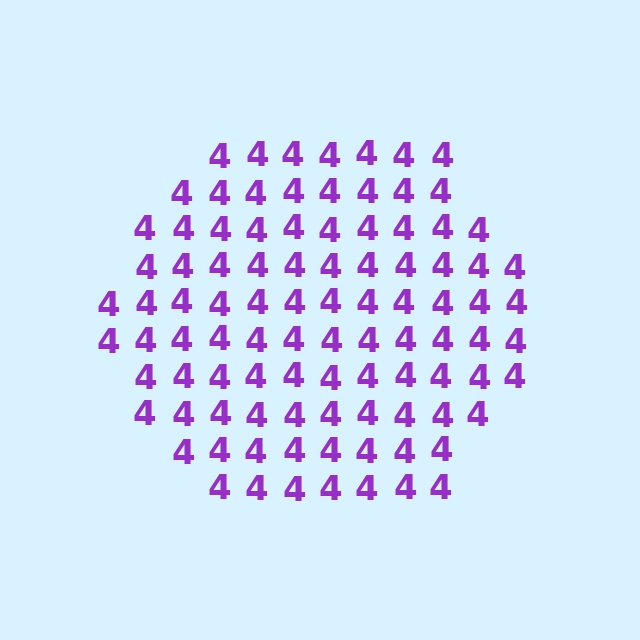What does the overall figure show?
The overall figure shows a hexagon.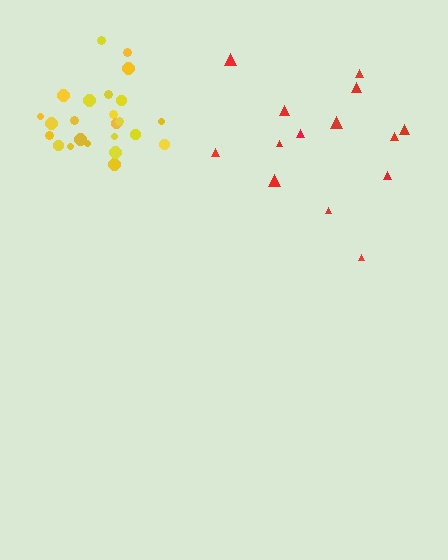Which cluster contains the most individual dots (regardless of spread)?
Yellow (25).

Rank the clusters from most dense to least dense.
yellow, red.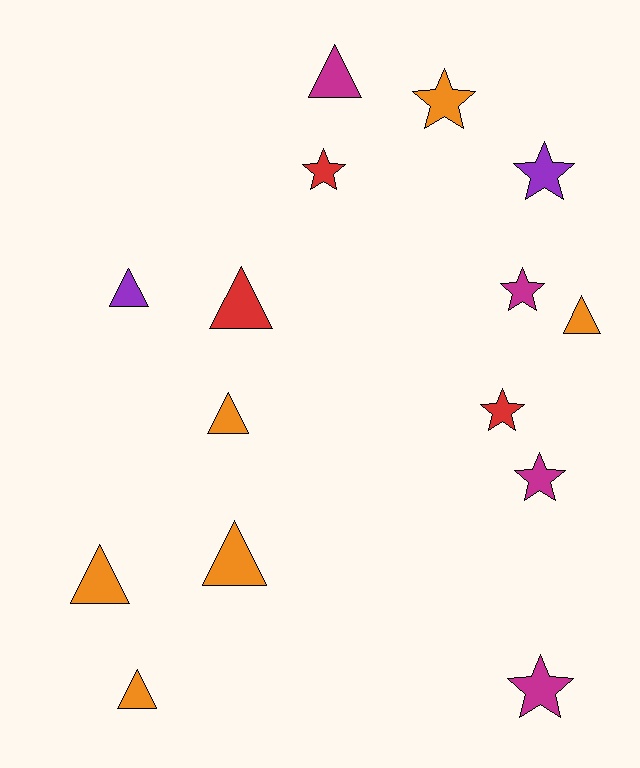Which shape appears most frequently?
Triangle, with 8 objects.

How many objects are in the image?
There are 15 objects.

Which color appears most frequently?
Orange, with 6 objects.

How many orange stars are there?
There is 1 orange star.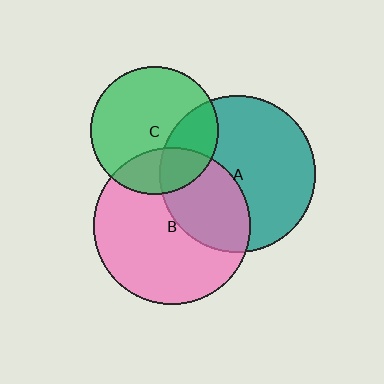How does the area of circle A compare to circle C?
Approximately 1.5 times.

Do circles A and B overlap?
Yes.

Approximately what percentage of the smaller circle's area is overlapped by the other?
Approximately 35%.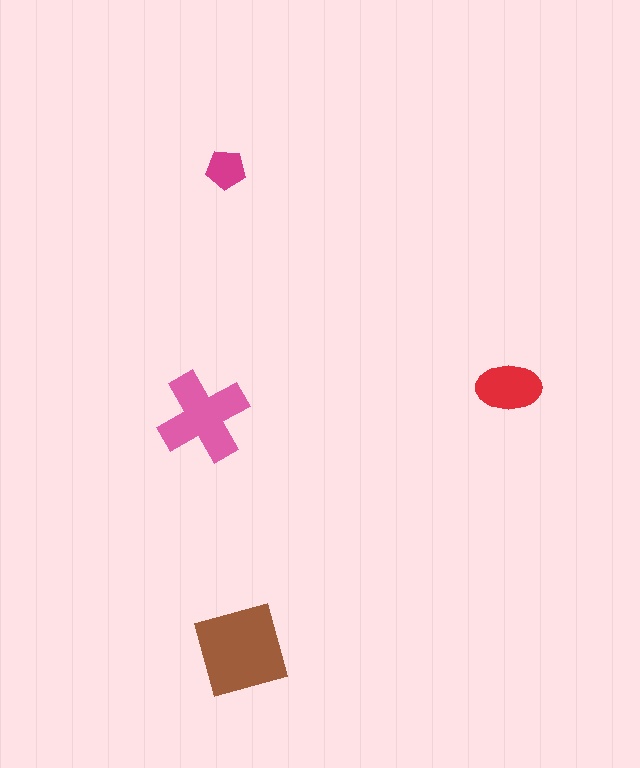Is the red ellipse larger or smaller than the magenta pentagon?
Larger.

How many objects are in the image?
There are 4 objects in the image.